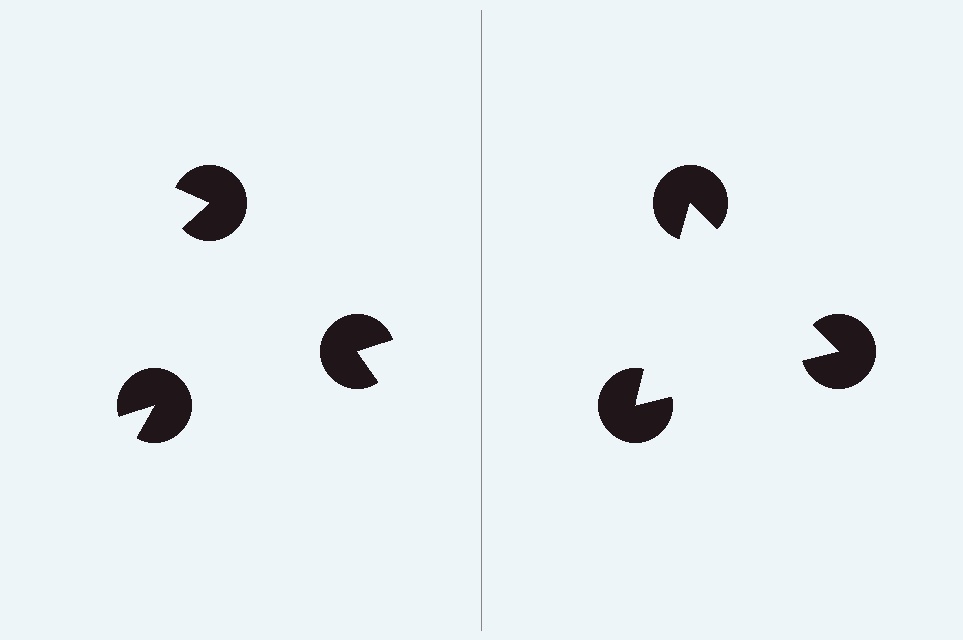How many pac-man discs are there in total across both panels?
6 — 3 on each side.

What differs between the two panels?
The pac-man discs are positioned identically on both sides; only the wedge orientations differ. On the right they align to a triangle; on the left they are misaligned.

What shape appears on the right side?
An illusory triangle.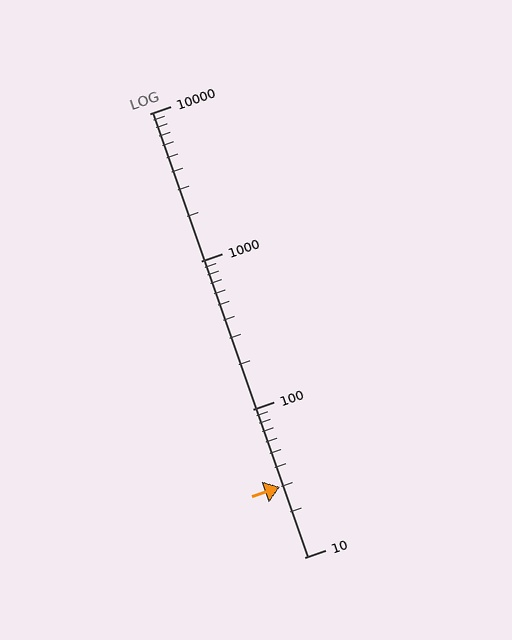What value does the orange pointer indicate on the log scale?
The pointer indicates approximately 30.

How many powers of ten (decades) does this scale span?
The scale spans 3 decades, from 10 to 10000.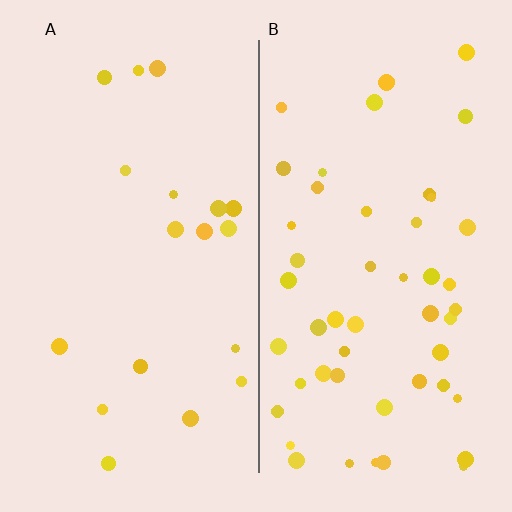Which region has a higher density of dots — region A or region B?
B (the right).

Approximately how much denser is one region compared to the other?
Approximately 2.7× — region B over region A.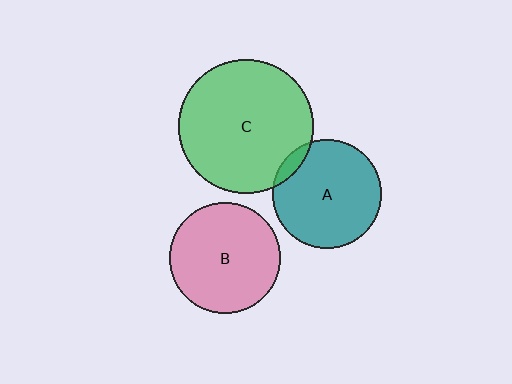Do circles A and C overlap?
Yes.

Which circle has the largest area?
Circle C (green).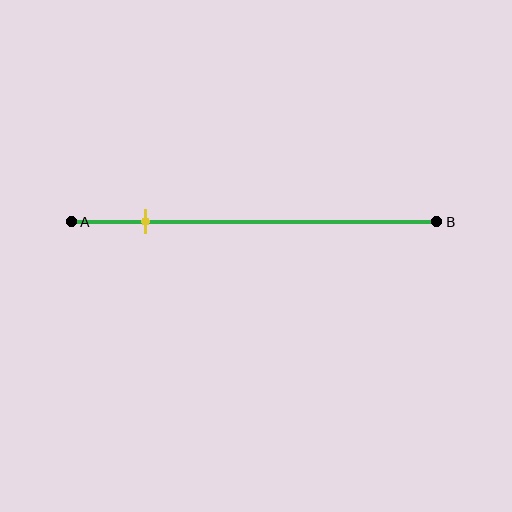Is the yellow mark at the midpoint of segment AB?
No, the mark is at about 20% from A, not at the 50% midpoint.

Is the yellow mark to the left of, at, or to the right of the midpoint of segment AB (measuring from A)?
The yellow mark is to the left of the midpoint of segment AB.